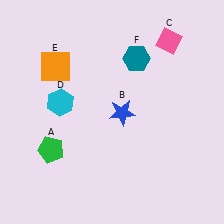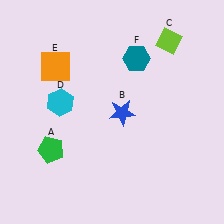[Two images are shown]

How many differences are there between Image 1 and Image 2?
There is 1 difference between the two images.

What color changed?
The diamond (C) changed from pink in Image 1 to lime in Image 2.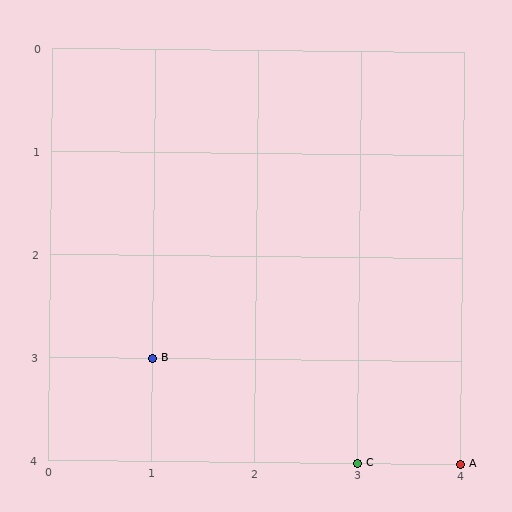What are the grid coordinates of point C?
Point C is at grid coordinates (3, 4).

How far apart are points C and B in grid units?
Points C and B are 2 columns and 1 row apart (about 2.2 grid units diagonally).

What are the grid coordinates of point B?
Point B is at grid coordinates (1, 3).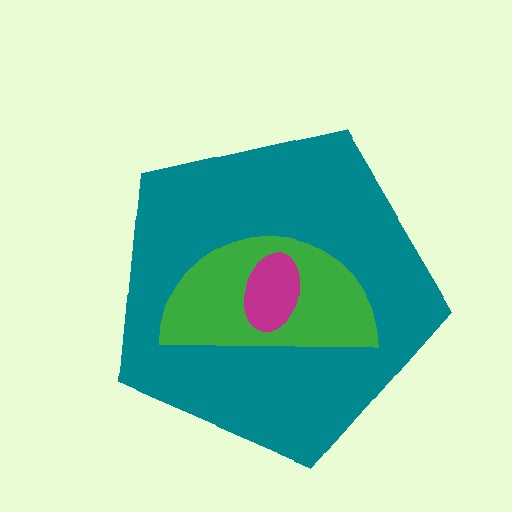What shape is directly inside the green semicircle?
The magenta ellipse.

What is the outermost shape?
The teal pentagon.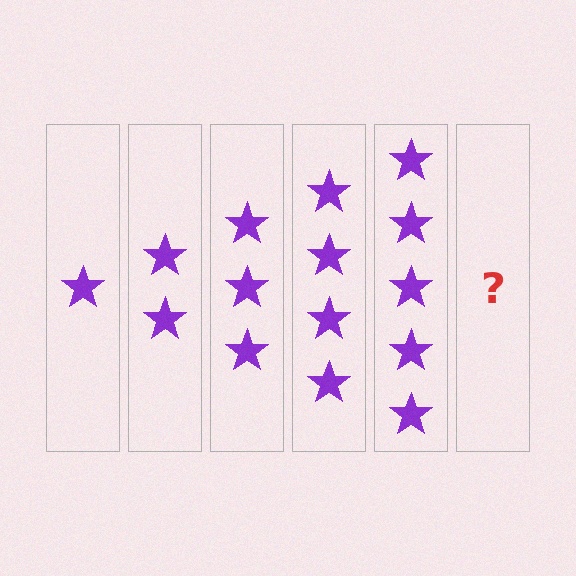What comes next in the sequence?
The next element should be 6 stars.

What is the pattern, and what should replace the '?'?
The pattern is that each step adds one more star. The '?' should be 6 stars.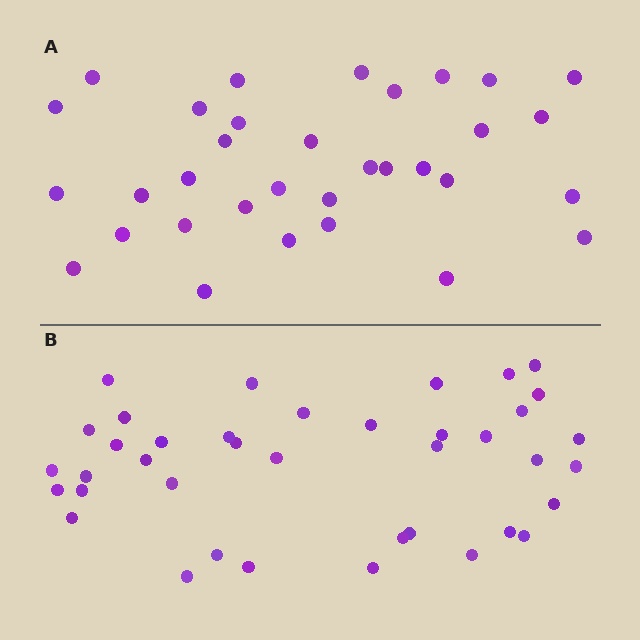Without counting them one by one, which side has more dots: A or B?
Region B (the bottom region) has more dots.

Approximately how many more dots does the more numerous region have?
Region B has about 6 more dots than region A.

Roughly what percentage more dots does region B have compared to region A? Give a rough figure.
About 20% more.